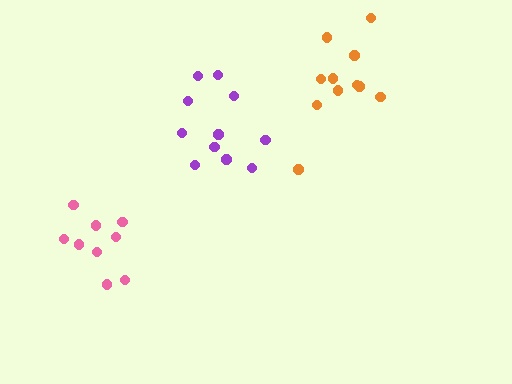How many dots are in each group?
Group 1: 11 dots, Group 2: 11 dots, Group 3: 9 dots (31 total).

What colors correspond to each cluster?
The clusters are colored: purple, orange, pink.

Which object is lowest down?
The pink cluster is bottommost.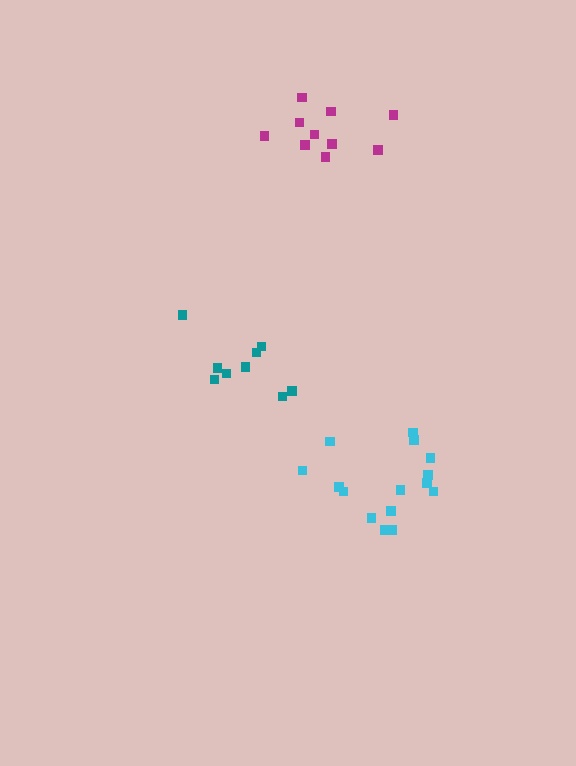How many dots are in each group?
Group 1: 9 dots, Group 2: 10 dots, Group 3: 15 dots (34 total).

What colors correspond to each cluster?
The clusters are colored: teal, magenta, cyan.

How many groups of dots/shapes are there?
There are 3 groups.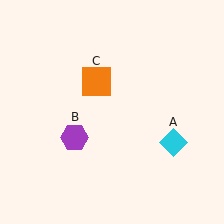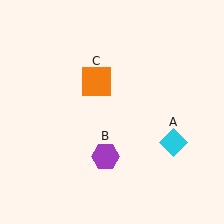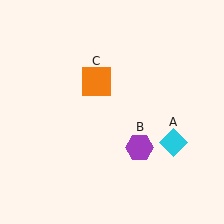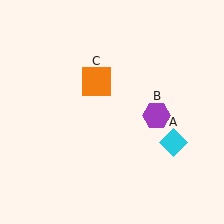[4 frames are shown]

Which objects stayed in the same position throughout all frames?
Cyan diamond (object A) and orange square (object C) remained stationary.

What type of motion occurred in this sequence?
The purple hexagon (object B) rotated counterclockwise around the center of the scene.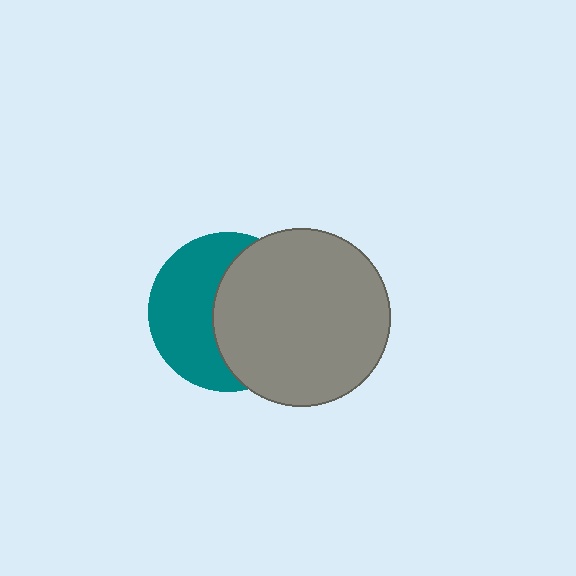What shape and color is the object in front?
The object in front is a gray circle.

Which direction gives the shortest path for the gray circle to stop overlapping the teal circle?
Moving right gives the shortest separation.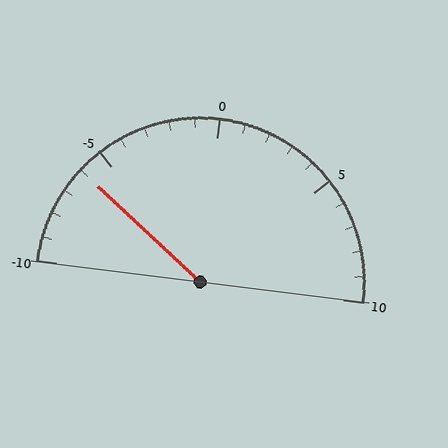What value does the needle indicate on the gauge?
The needle indicates approximately -6.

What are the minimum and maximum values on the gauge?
The gauge ranges from -10 to 10.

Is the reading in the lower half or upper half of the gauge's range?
The reading is in the lower half of the range (-10 to 10).